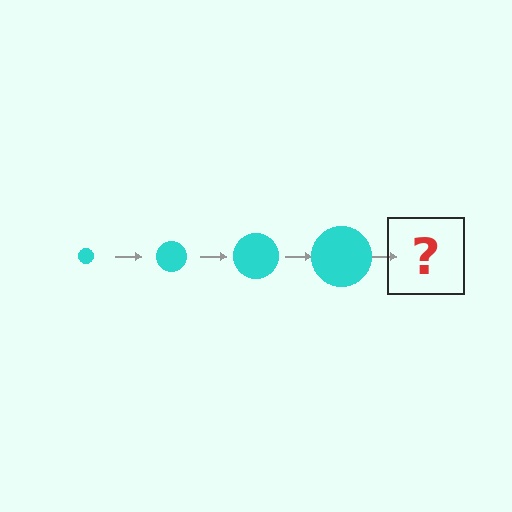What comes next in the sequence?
The next element should be a cyan circle, larger than the previous one.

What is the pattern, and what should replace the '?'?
The pattern is that the circle gets progressively larger each step. The '?' should be a cyan circle, larger than the previous one.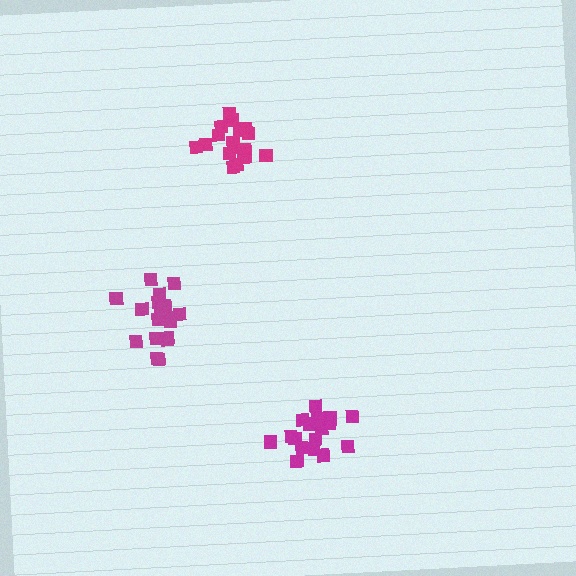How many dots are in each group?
Group 1: 18 dots, Group 2: 19 dots, Group 3: 18 dots (55 total).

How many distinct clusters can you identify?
There are 3 distinct clusters.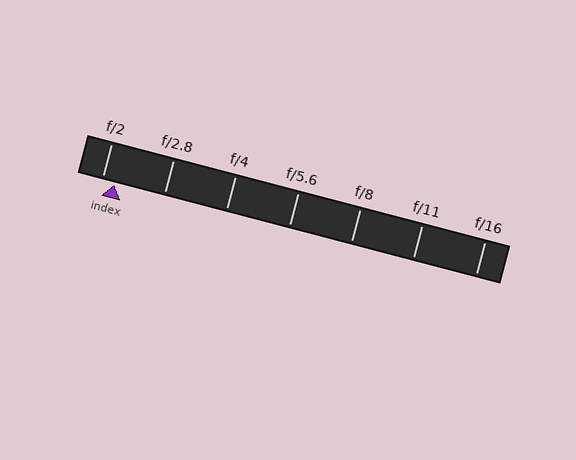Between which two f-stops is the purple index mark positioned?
The index mark is between f/2 and f/2.8.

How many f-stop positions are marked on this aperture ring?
There are 7 f-stop positions marked.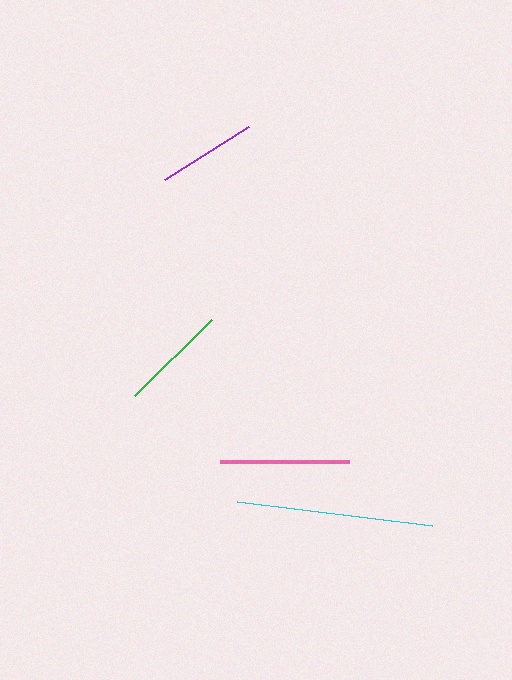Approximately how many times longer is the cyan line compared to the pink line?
The cyan line is approximately 1.5 times the length of the pink line.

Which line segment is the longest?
The cyan line is the longest at approximately 197 pixels.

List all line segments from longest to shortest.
From longest to shortest: cyan, pink, green, purple.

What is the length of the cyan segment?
The cyan segment is approximately 197 pixels long.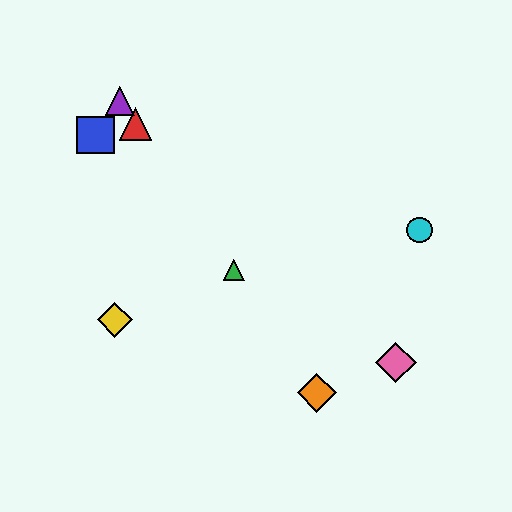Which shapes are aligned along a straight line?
The red triangle, the green triangle, the purple triangle, the orange diamond are aligned along a straight line.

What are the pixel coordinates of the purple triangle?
The purple triangle is at (120, 101).